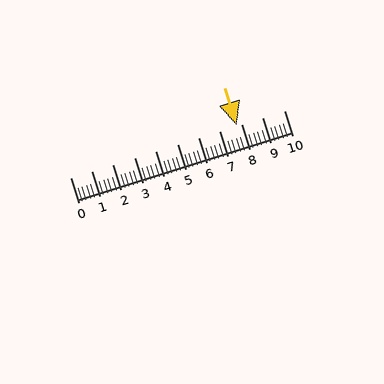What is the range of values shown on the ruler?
The ruler shows values from 0 to 10.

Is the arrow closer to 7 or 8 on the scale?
The arrow is closer to 8.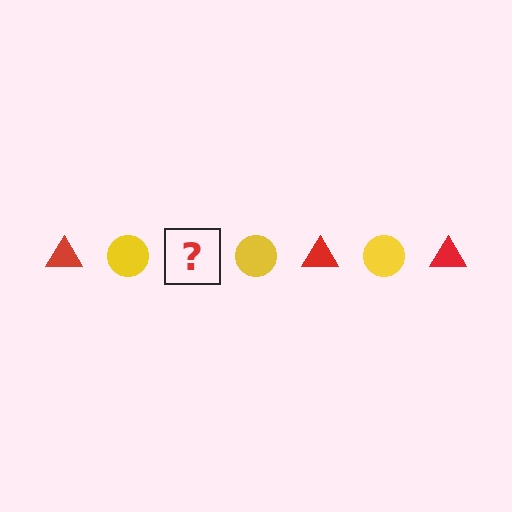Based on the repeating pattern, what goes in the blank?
The blank should be a red triangle.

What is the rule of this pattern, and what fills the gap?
The rule is that the pattern alternates between red triangle and yellow circle. The gap should be filled with a red triangle.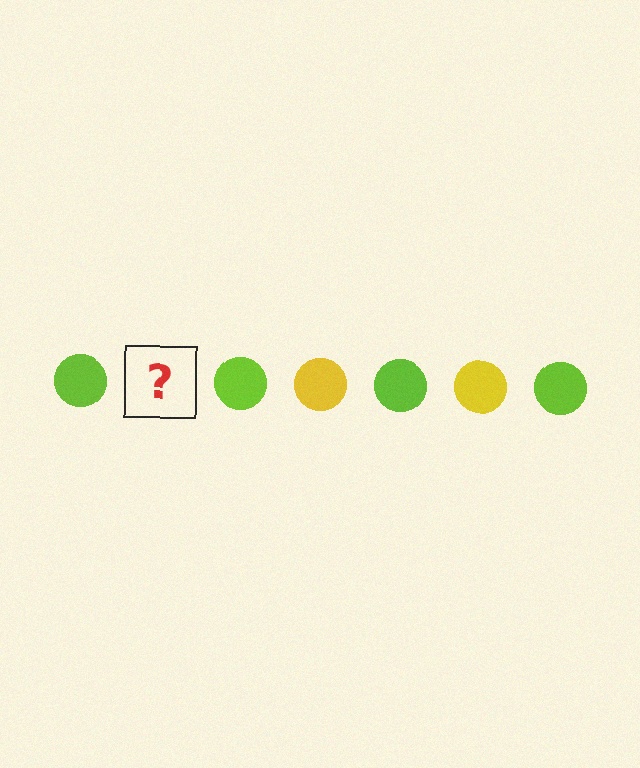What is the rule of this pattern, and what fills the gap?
The rule is that the pattern cycles through lime, yellow circles. The gap should be filled with a yellow circle.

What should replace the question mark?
The question mark should be replaced with a yellow circle.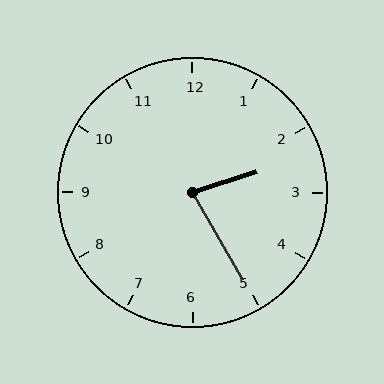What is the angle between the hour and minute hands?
Approximately 78 degrees.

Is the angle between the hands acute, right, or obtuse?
It is acute.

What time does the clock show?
2:25.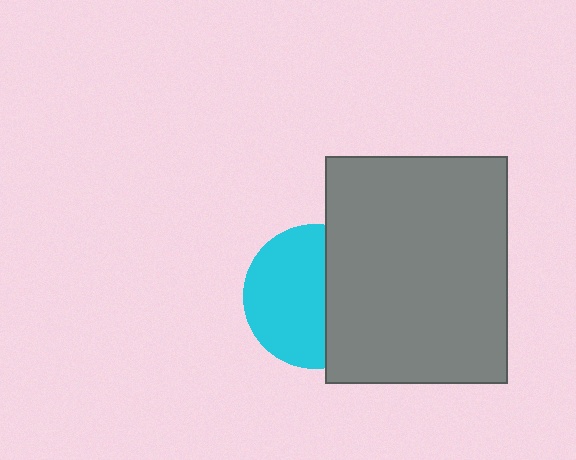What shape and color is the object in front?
The object in front is a gray rectangle.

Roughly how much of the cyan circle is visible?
About half of it is visible (roughly 59%).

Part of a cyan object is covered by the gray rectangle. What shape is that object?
It is a circle.